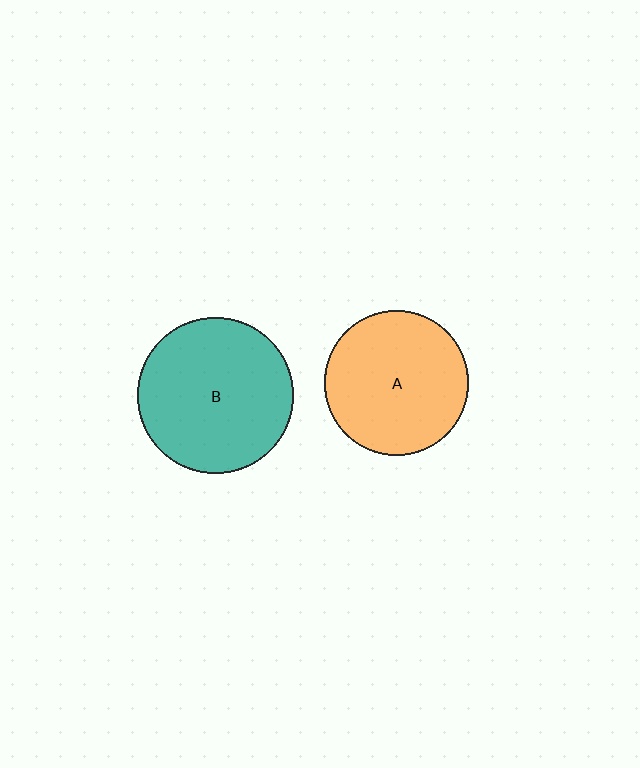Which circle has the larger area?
Circle B (teal).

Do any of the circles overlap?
No, none of the circles overlap.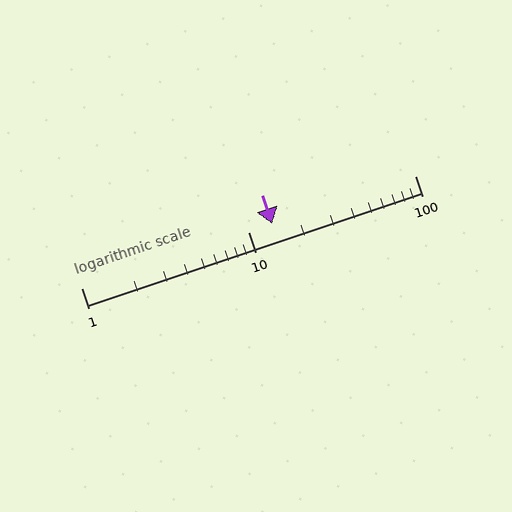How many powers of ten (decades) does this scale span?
The scale spans 2 decades, from 1 to 100.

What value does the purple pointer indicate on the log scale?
The pointer indicates approximately 14.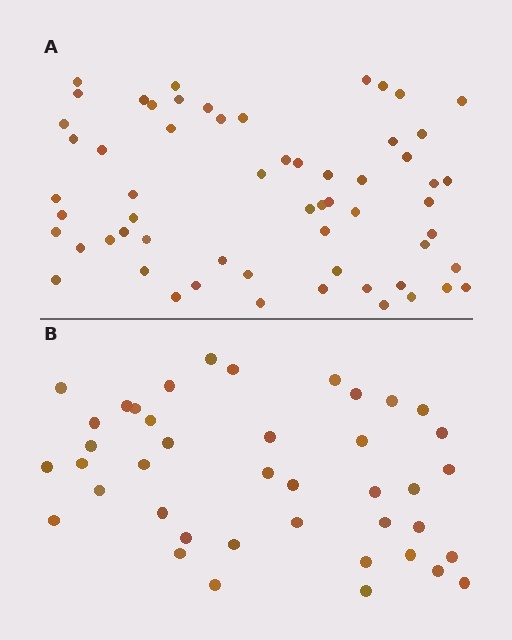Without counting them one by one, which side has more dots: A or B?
Region A (the top region) has more dots.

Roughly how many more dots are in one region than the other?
Region A has approximately 20 more dots than region B.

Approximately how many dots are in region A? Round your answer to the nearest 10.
About 60 dots.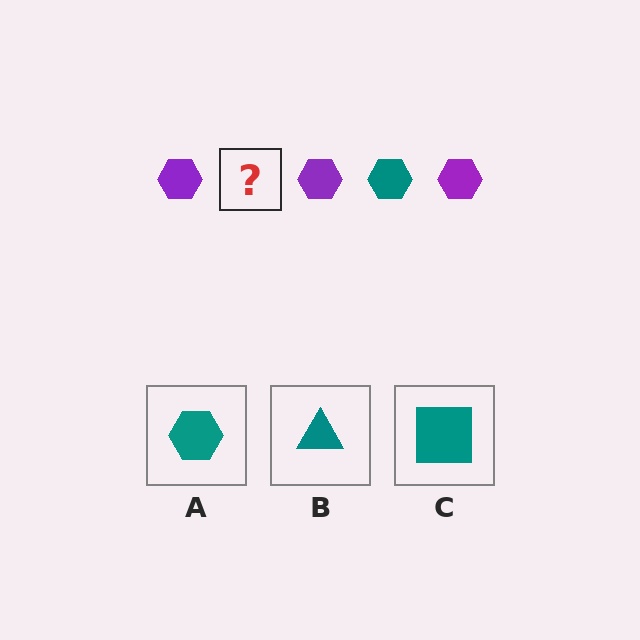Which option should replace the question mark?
Option A.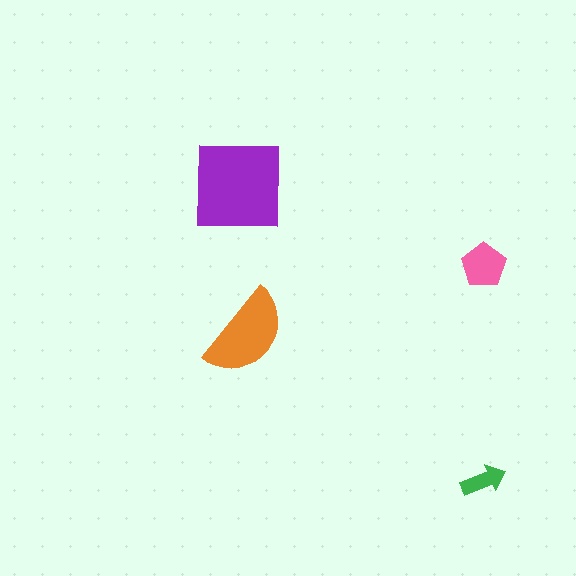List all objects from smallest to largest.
The green arrow, the pink pentagon, the orange semicircle, the purple square.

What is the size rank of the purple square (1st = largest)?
1st.